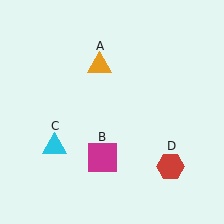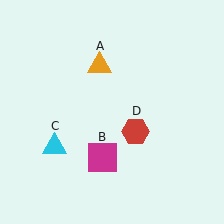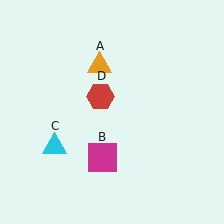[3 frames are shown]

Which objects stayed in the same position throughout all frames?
Orange triangle (object A) and magenta square (object B) and cyan triangle (object C) remained stationary.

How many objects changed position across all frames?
1 object changed position: red hexagon (object D).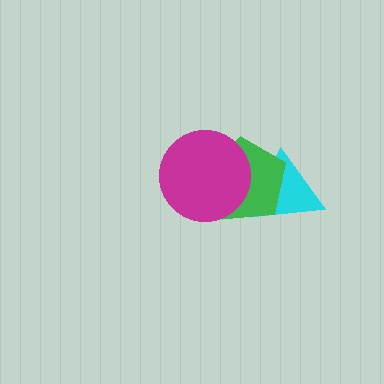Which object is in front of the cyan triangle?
The green pentagon is in front of the cyan triangle.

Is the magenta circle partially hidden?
No, no other shape covers it.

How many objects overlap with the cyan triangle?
1 object overlaps with the cyan triangle.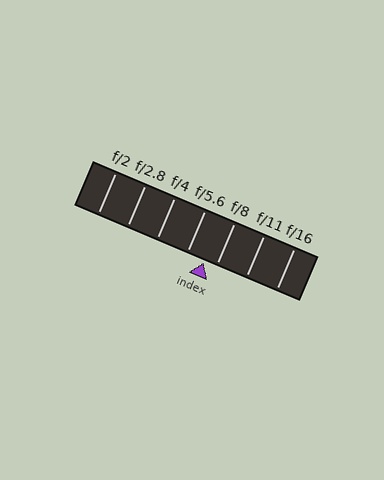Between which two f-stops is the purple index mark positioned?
The index mark is between f/5.6 and f/8.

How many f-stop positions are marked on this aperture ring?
There are 7 f-stop positions marked.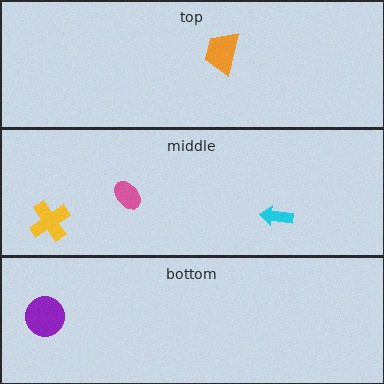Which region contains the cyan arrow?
The middle region.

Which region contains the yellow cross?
The middle region.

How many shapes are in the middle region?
3.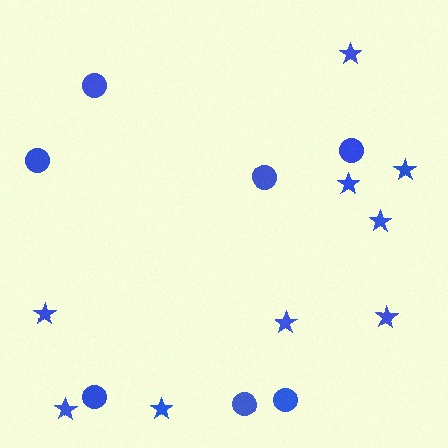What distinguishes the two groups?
There are 2 groups: one group of circles (7) and one group of stars (9).